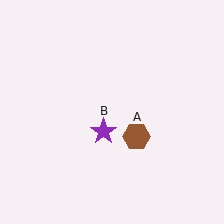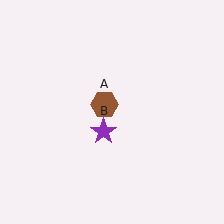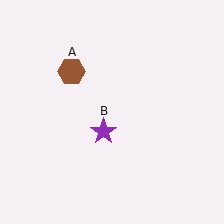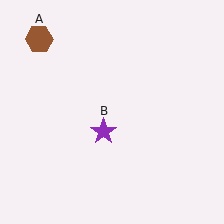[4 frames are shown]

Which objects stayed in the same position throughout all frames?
Purple star (object B) remained stationary.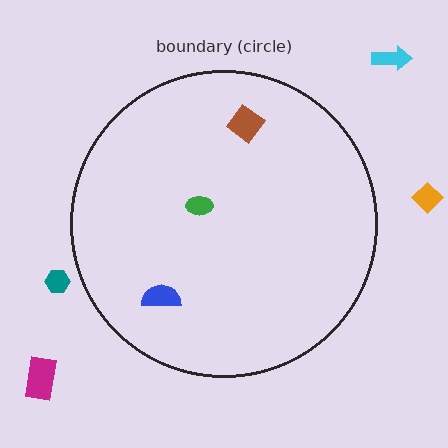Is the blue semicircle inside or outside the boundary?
Inside.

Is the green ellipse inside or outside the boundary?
Inside.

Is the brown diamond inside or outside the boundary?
Inside.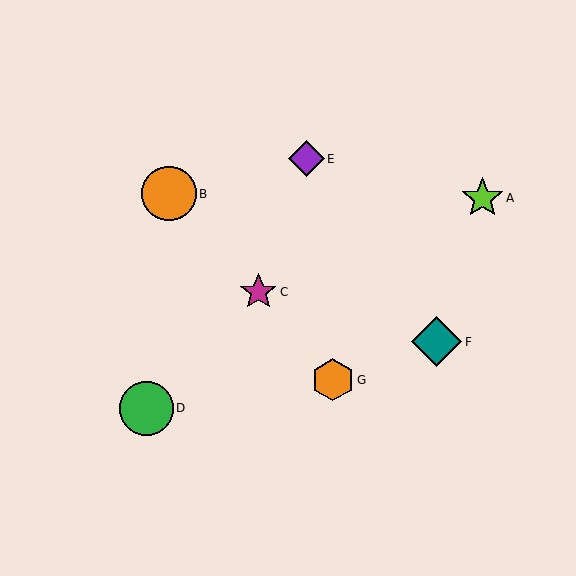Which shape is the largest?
The orange circle (labeled B) is the largest.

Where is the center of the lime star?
The center of the lime star is at (483, 198).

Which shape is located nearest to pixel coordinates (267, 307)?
The magenta star (labeled C) at (258, 292) is nearest to that location.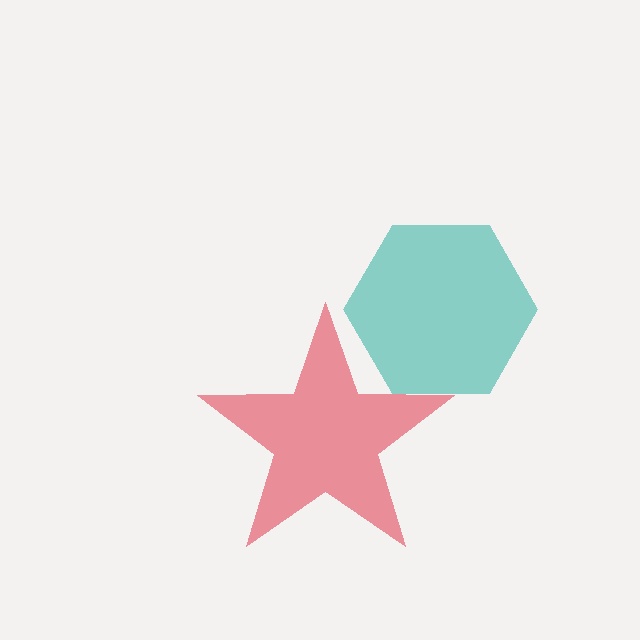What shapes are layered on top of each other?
The layered shapes are: a red star, a teal hexagon.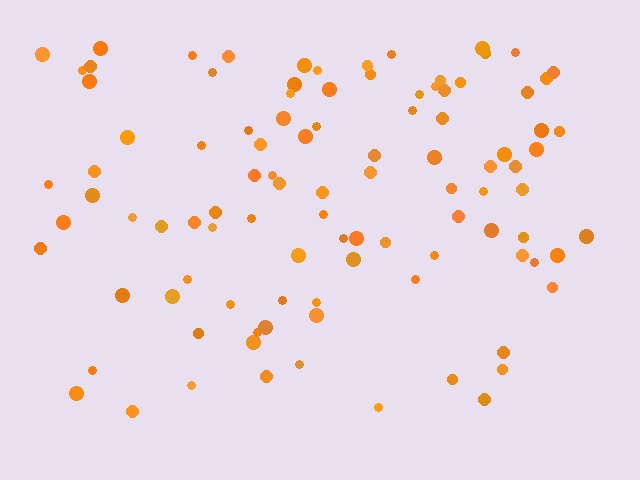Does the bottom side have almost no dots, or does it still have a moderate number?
Still a moderate number, just noticeably fewer than the top.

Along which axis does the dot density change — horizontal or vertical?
Vertical.